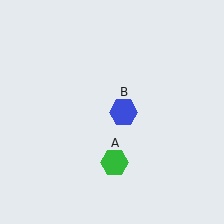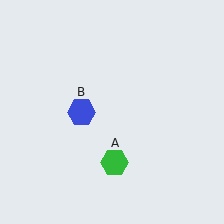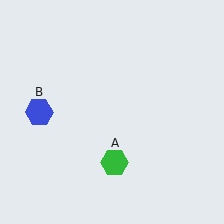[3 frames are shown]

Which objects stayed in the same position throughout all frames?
Green hexagon (object A) remained stationary.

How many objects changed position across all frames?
1 object changed position: blue hexagon (object B).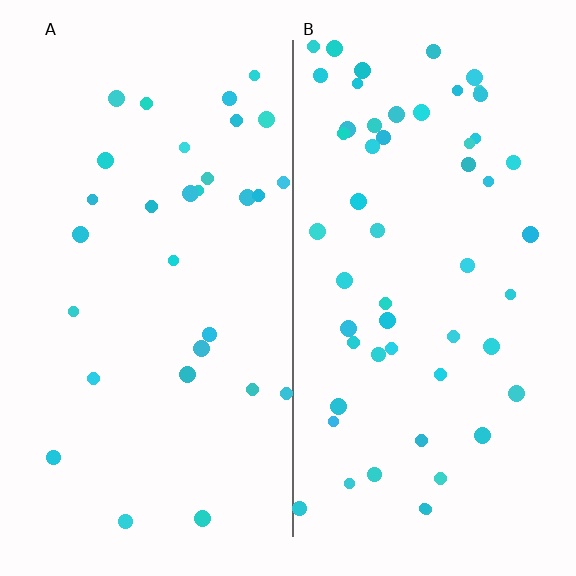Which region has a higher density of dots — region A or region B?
B (the right).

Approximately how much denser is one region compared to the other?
Approximately 1.9× — region B over region A.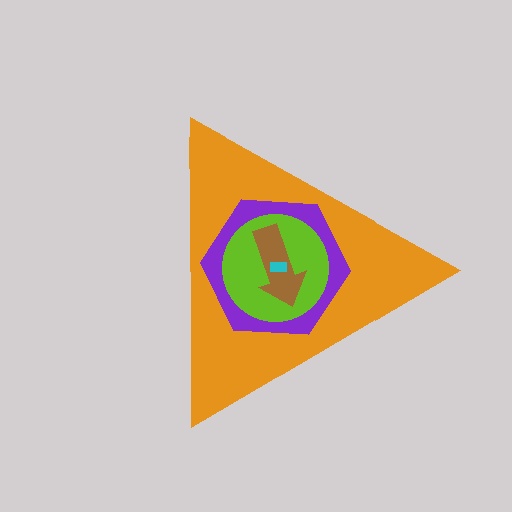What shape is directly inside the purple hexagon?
The lime circle.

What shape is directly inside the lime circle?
The brown arrow.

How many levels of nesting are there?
5.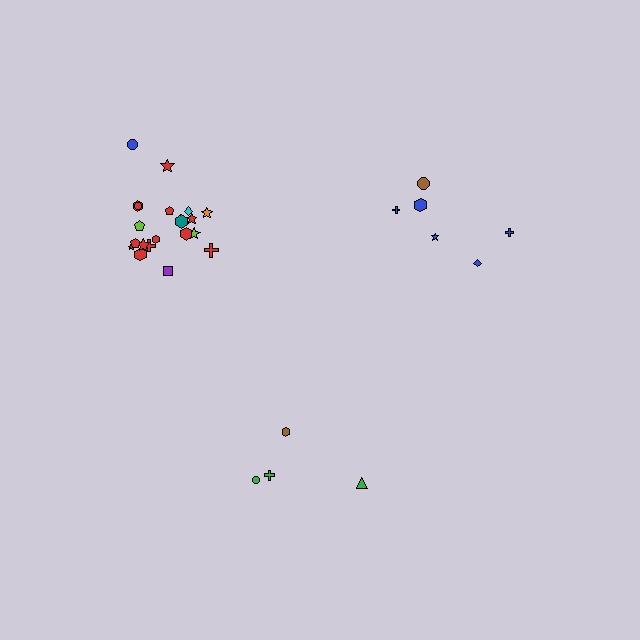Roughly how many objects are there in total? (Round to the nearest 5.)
Roughly 30 objects in total.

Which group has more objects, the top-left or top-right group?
The top-left group.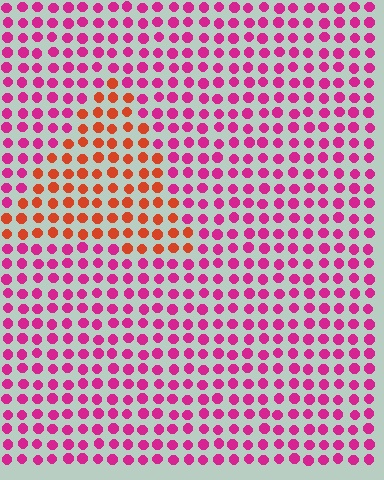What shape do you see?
I see a triangle.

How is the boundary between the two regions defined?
The boundary is defined purely by a slight shift in hue (about 48 degrees). Spacing, size, and orientation are identical on both sides.